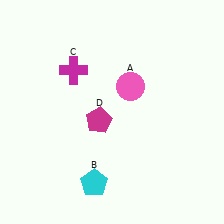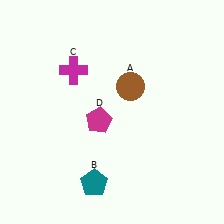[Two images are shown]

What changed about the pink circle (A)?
In Image 1, A is pink. In Image 2, it changed to brown.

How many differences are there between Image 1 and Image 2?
There are 2 differences between the two images.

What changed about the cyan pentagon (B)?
In Image 1, B is cyan. In Image 2, it changed to teal.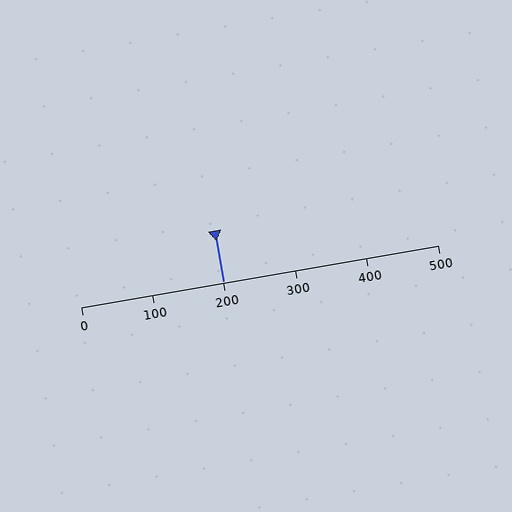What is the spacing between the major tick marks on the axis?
The major ticks are spaced 100 apart.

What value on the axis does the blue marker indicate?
The marker indicates approximately 200.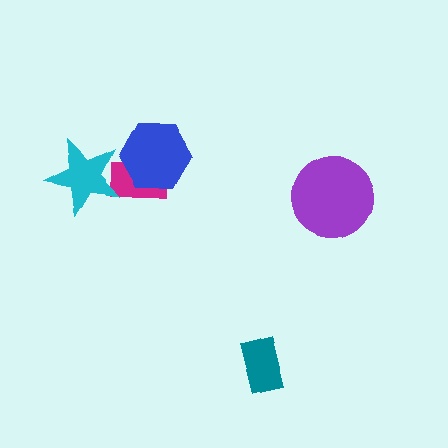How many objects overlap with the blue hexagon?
1 object overlaps with the blue hexagon.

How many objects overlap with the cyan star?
1 object overlaps with the cyan star.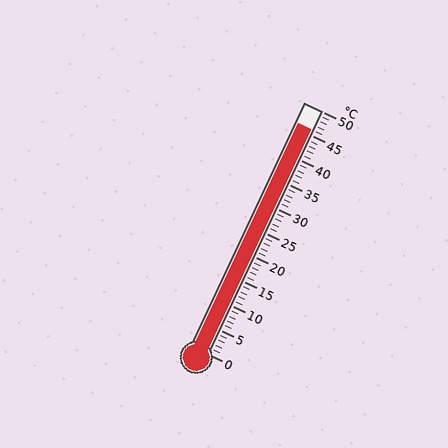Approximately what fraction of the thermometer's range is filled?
The thermometer is filled to approximately 90% of its range.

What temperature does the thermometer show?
The thermometer shows approximately 46°C.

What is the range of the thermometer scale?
The thermometer scale ranges from 0°C to 50°C.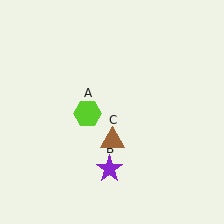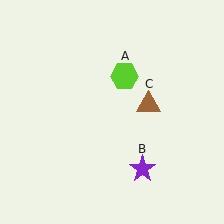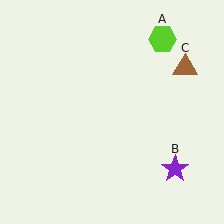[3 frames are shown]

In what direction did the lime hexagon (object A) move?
The lime hexagon (object A) moved up and to the right.